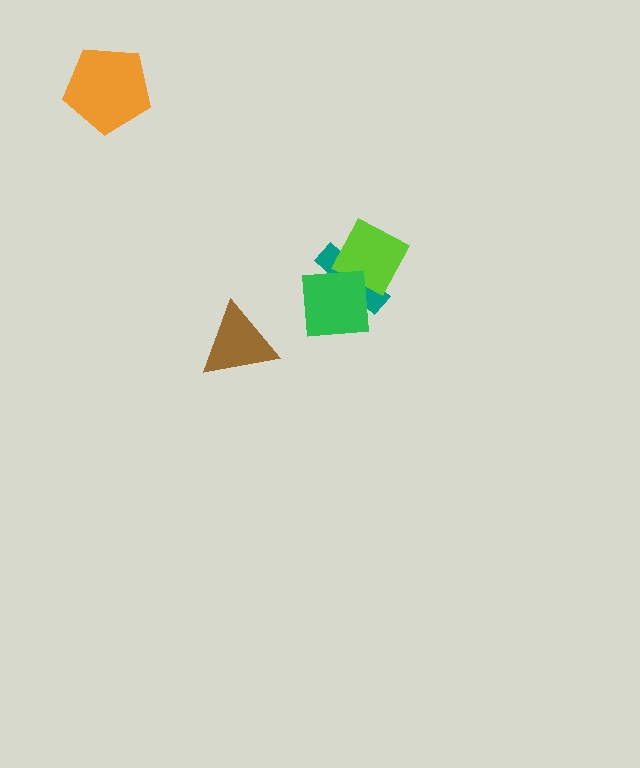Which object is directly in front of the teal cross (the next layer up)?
The lime square is directly in front of the teal cross.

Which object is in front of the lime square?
The green square is in front of the lime square.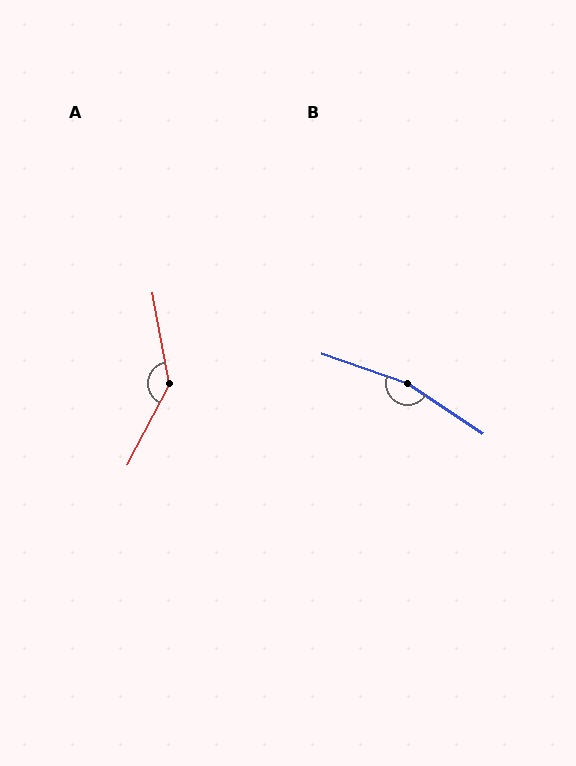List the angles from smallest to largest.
A (142°), B (165°).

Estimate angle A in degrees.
Approximately 142 degrees.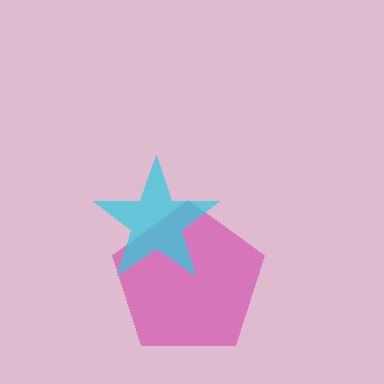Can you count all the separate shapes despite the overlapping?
Yes, there are 2 separate shapes.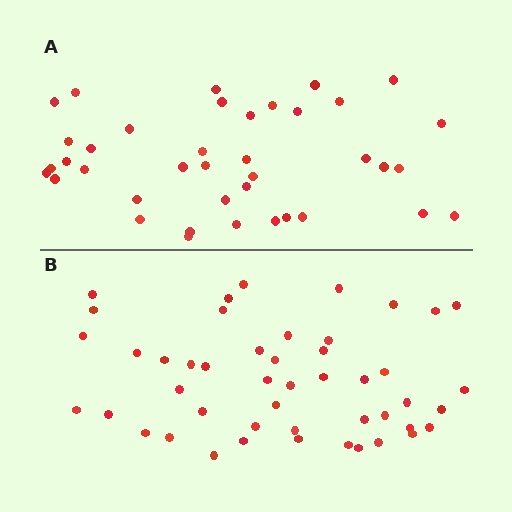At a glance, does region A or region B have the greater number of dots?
Region B (the bottom region) has more dots.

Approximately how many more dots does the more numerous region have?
Region B has roughly 8 or so more dots than region A.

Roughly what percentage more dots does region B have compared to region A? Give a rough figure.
About 20% more.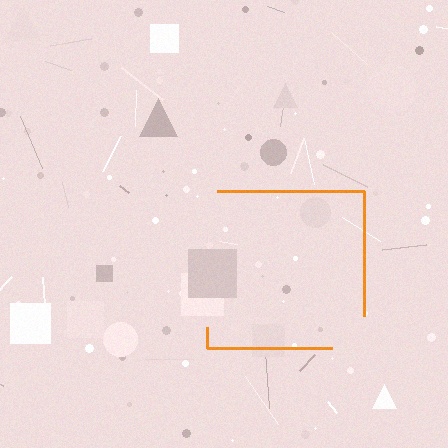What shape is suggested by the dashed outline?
The dashed outline suggests a square.